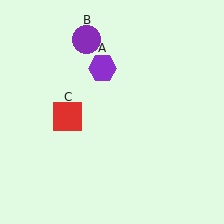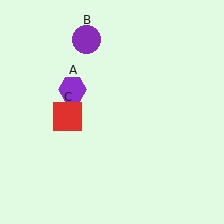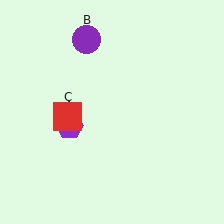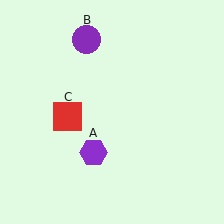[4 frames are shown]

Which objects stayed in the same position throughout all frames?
Purple circle (object B) and red square (object C) remained stationary.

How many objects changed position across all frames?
1 object changed position: purple hexagon (object A).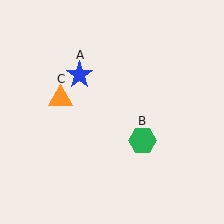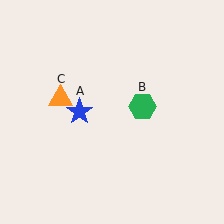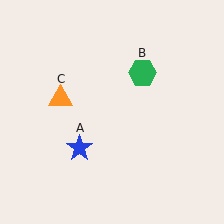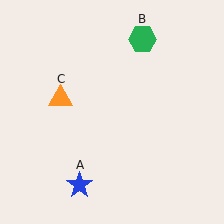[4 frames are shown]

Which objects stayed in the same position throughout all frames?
Orange triangle (object C) remained stationary.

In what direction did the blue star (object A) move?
The blue star (object A) moved down.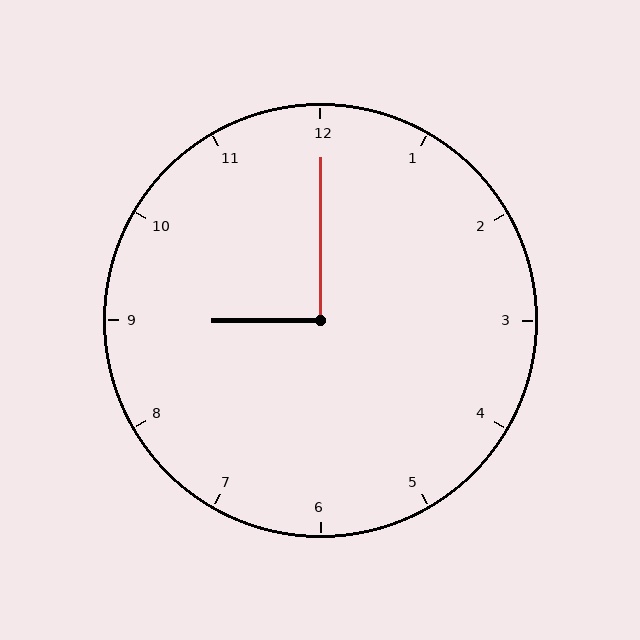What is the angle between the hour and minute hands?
Approximately 90 degrees.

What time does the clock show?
9:00.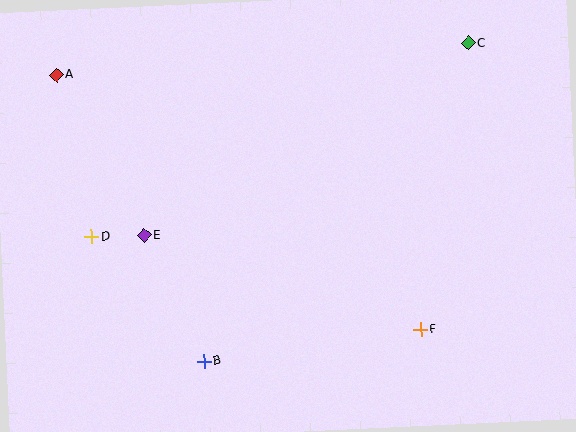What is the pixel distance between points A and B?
The distance between A and B is 322 pixels.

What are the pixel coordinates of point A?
Point A is at (56, 75).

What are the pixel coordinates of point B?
Point B is at (204, 361).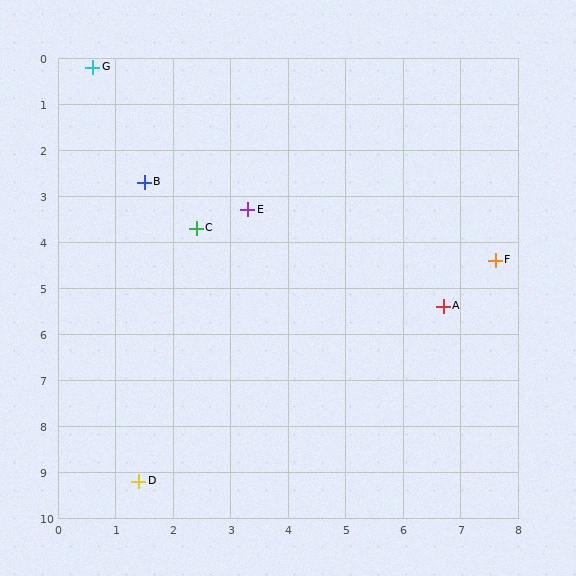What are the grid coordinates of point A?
Point A is at approximately (6.7, 5.4).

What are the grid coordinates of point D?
Point D is at approximately (1.4, 9.2).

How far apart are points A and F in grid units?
Points A and F are about 1.3 grid units apart.